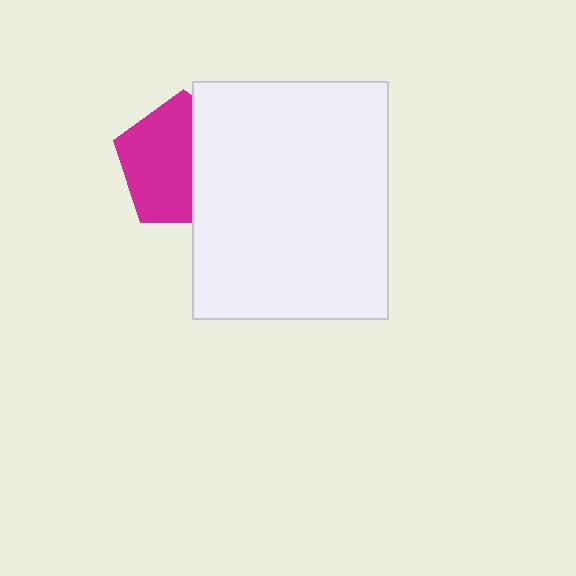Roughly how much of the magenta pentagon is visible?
About half of it is visible (roughly 58%).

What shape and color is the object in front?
The object in front is a white rectangle.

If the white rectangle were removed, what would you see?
You would see the complete magenta pentagon.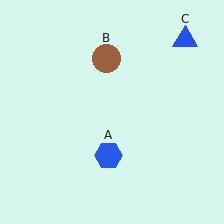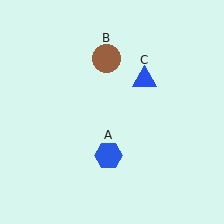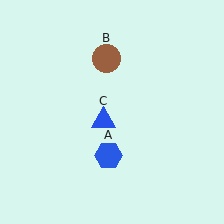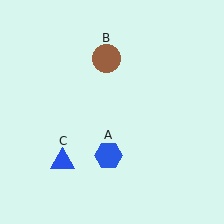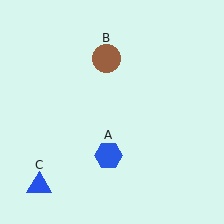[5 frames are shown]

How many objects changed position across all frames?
1 object changed position: blue triangle (object C).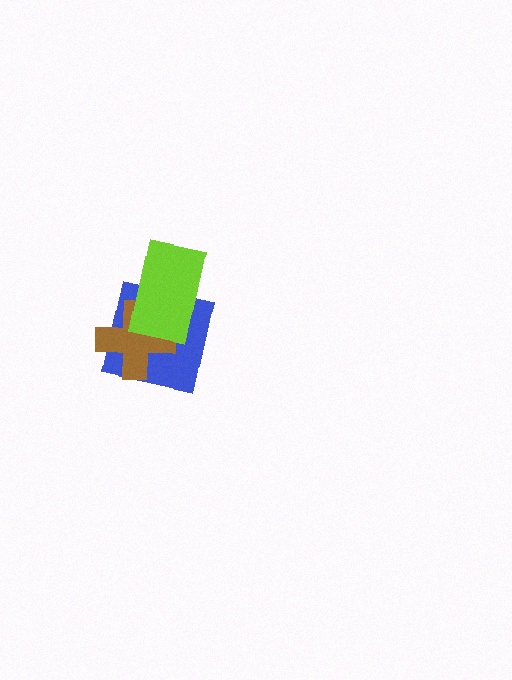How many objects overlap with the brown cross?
2 objects overlap with the brown cross.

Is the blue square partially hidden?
Yes, it is partially covered by another shape.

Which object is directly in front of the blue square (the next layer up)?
The brown cross is directly in front of the blue square.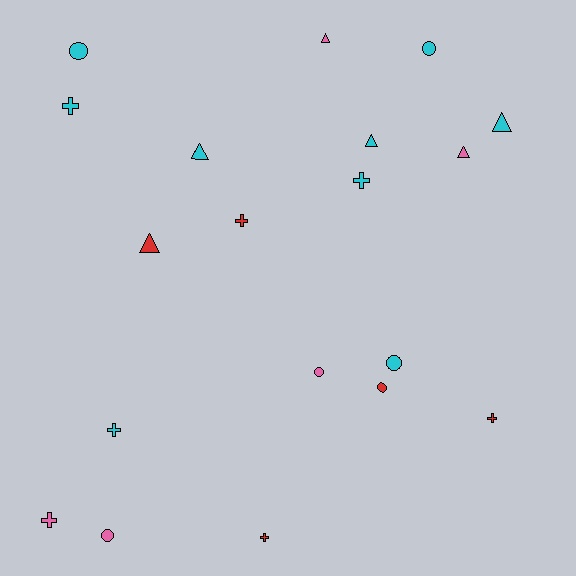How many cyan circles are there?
There are 3 cyan circles.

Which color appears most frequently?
Cyan, with 9 objects.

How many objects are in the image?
There are 19 objects.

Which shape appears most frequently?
Cross, with 7 objects.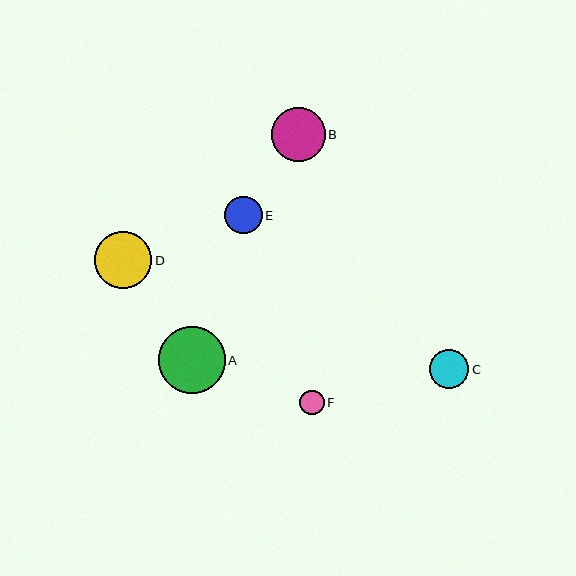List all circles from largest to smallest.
From largest to smallest: A, D, B, C, E, F.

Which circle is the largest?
Circle A is the largest with a size of approximately 67 pixels.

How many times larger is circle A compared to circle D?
Circle A is approximately 1.2 times the size of circle D.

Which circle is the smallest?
Circle F is the smallest with a size of approximately 25 pixels.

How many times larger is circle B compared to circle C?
Circle B is approximately 1.4 times the size of circle C.